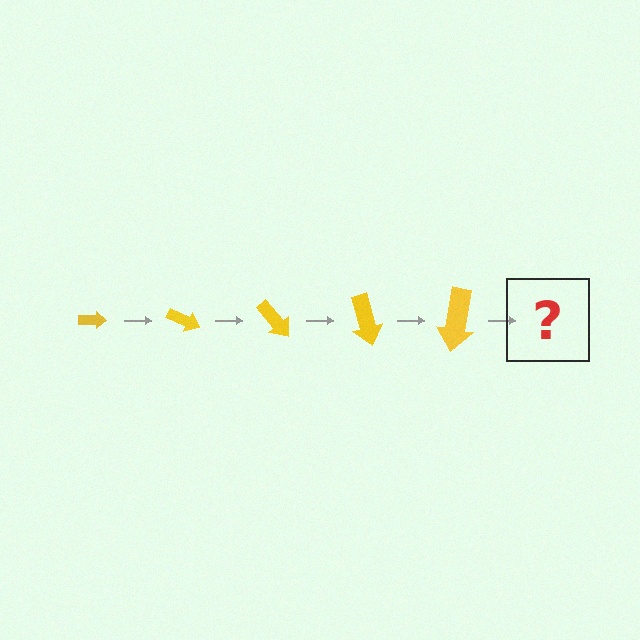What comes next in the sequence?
The next element should be an arrow, larger than the previous one and rotated 125 degrees from the start.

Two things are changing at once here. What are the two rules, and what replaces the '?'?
The two rules are that the arrow grows larger each step and it rotates 25 degrees each step. The '?' should be an arrow, larger than the previous one and rotated 125 degrees from the start.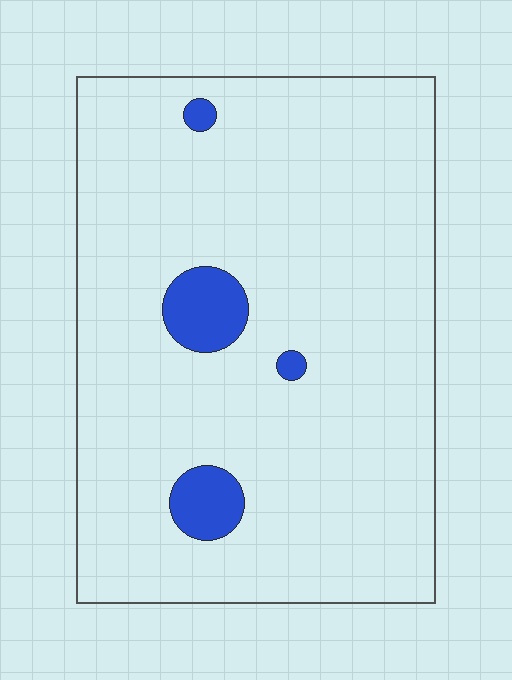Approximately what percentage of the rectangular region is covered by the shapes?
Approximately 5%.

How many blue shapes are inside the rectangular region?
4.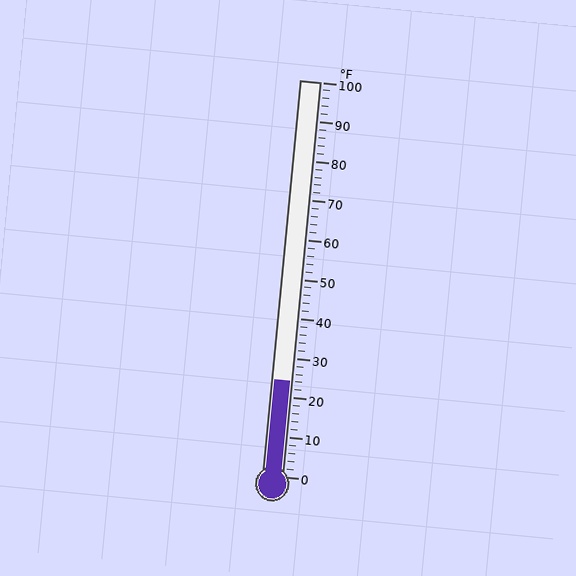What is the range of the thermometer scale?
The thermometer scale ranges from 0°F to 100°F.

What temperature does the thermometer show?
The thermometer shows approximately 24°F.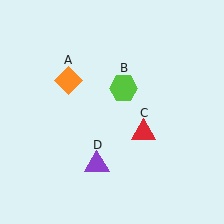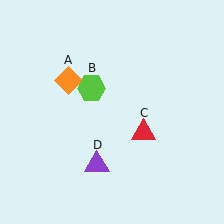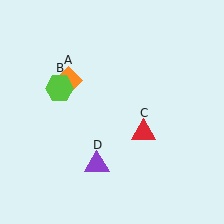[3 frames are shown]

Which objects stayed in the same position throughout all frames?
Orange diamond (object A) and red triangle (object C) and purple triangle (object D) remained stationary.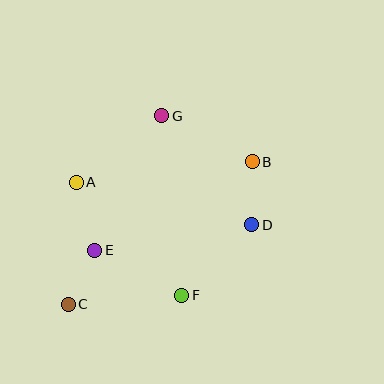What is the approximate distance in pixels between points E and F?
The distance between E and F is approximately 98 pixels.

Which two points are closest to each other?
Points C and E are closest to each other.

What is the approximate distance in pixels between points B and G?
The distance between B and G is approximately 101 pixels.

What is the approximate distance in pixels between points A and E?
The distance between A and E is approximately 71 pixels.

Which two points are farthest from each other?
Points B and C are farthest from each other.